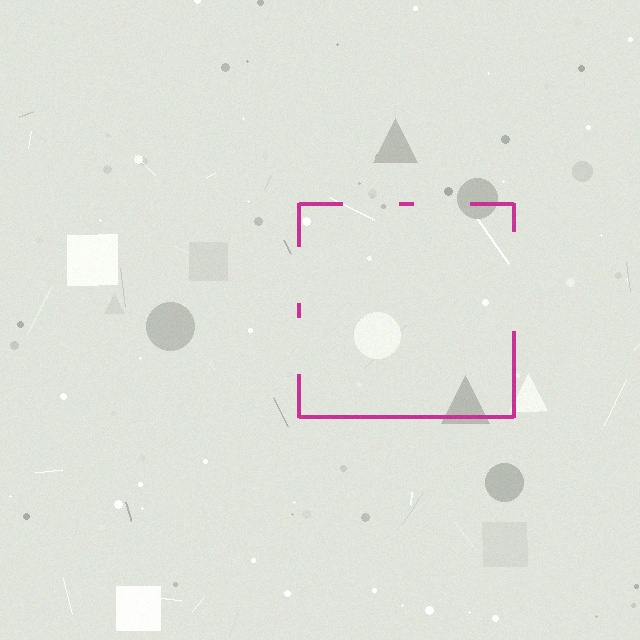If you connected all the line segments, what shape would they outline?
They would outline a square.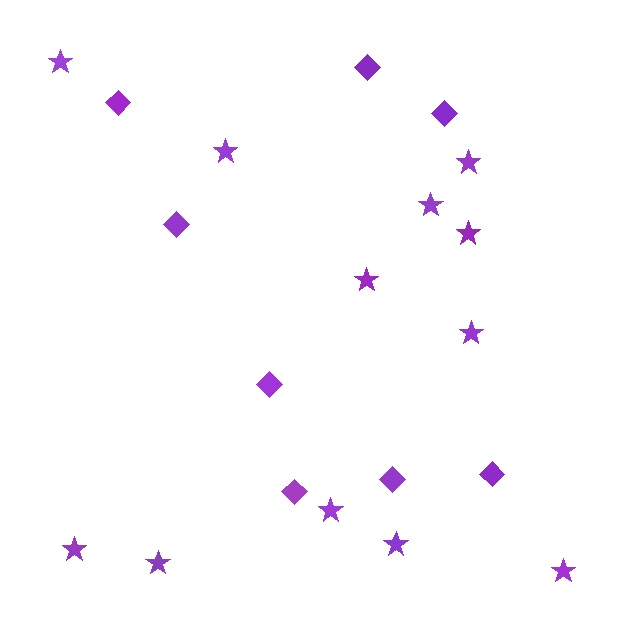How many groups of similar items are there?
There are 2 groups: one group of stars (12) and one group of diamonds (8).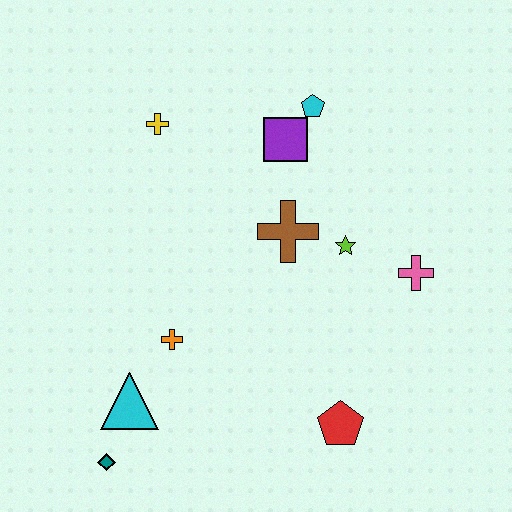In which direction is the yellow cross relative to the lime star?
The yellow cross is to the left of the lime star.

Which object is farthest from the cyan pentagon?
The teal diamond is farthest from the cyan pentagon.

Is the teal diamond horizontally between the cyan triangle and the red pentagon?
No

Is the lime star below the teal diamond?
No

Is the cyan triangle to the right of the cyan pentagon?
No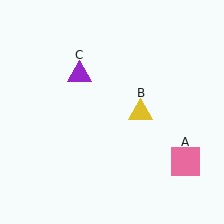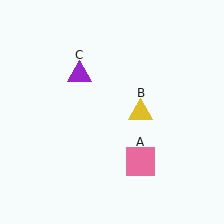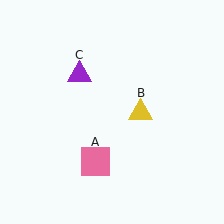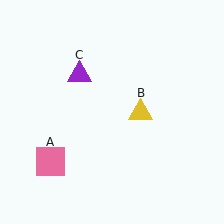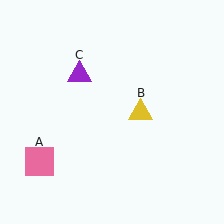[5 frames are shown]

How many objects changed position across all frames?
1 object changed position: pink square (object A).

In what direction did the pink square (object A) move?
The pink square (object A) moved left.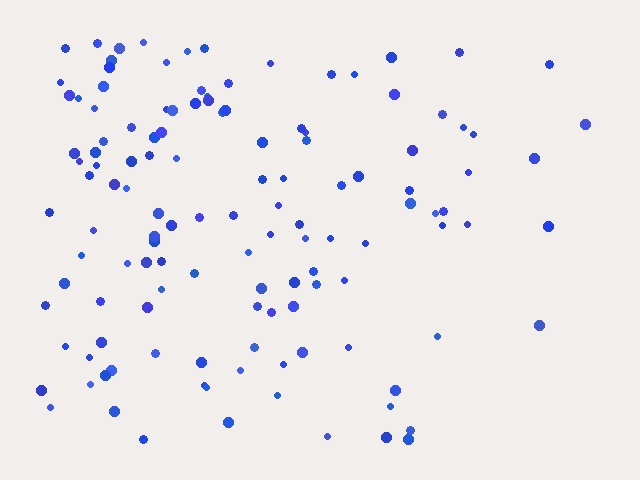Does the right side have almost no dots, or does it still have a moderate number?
Still a moderate number, just noticeably fewer than the left.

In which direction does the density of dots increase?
From right to left, with the left side densest.